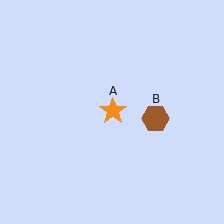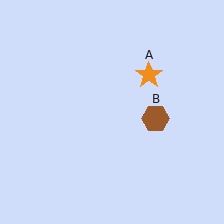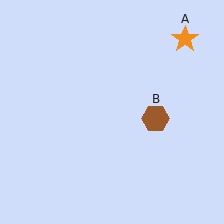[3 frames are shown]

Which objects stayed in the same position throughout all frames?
Brown hexagon (object B) remained stationary.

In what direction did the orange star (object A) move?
The orange star (object A) moved up and to the right.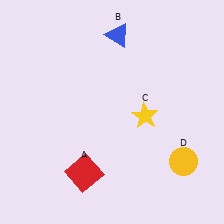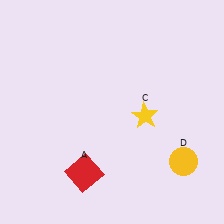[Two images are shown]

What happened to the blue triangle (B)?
The blue triangle (B) was removed in Image 2. It was in the top-right area of Image 1.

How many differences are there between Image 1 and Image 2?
There is 1 difference between the two images.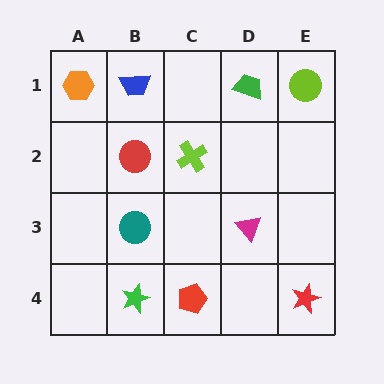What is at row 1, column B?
A blue trapezoid.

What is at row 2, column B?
A red circle.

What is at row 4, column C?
A red pentagon.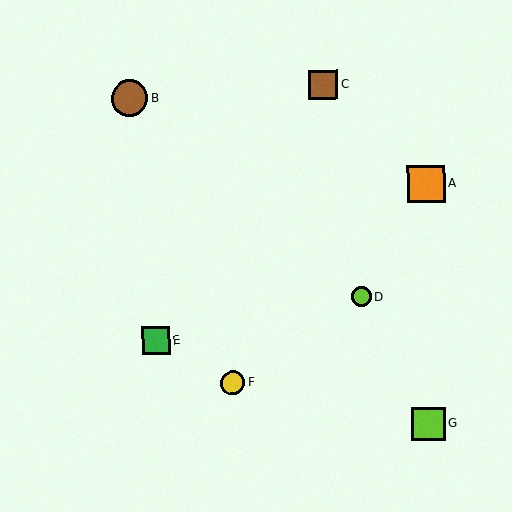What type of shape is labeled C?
Shape C is a brown square.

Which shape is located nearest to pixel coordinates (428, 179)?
The orange square (labeled A) at (426, 184) is nearest to that location.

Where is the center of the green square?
The center of the green square is at (156, 341).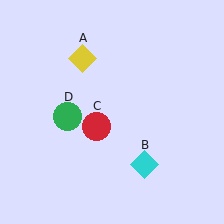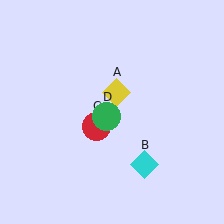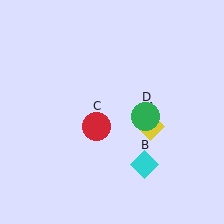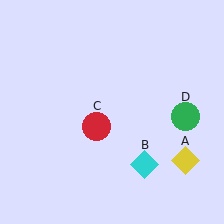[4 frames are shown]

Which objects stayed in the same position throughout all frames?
Cyan diamond (object B) and red circle (object C) remained stationary.